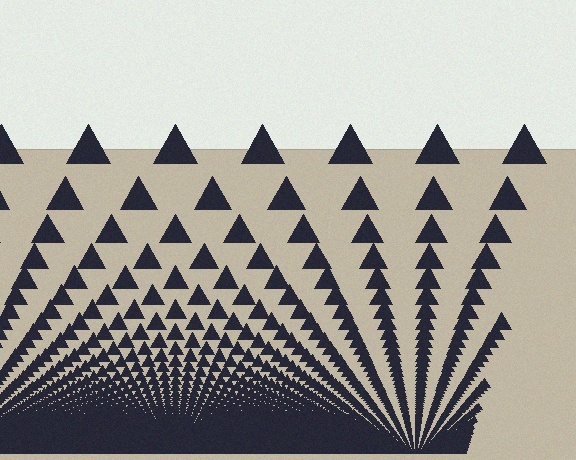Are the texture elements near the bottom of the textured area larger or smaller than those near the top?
Smaller. The gradient is inverted — elements near the bottom are smaller and denser.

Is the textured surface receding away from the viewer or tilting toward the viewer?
The surface appears to tilt toward the viewer. Texture elements get larger and sparser toward the top.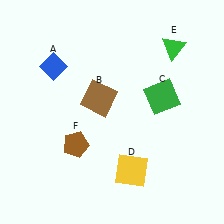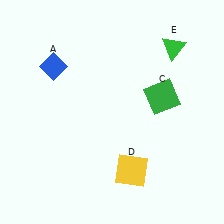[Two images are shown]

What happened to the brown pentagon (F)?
The brown pentagon (F) was removed in Image 2. It was in the bottom-left area of Image 1.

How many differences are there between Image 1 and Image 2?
There are 2 differences between the two images.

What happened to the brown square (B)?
The brown square (B) was removed in Image 2. It was in the top-left area of Image 1.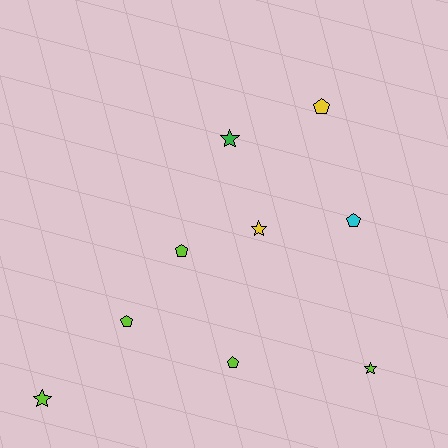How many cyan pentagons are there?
There is 1 cyan pentagon.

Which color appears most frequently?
Lime, with 5 objects.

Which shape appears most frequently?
Pentagon, with 5 objects.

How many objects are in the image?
There are 9 objects.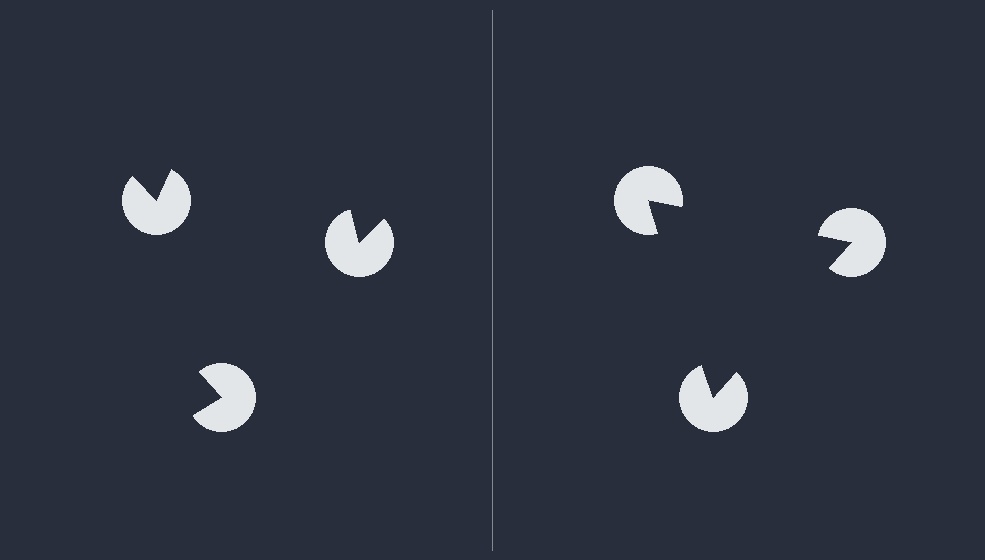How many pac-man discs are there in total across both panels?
6 — 3 on each side.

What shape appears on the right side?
An illusory triangle.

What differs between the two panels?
The pac-man discs are positioned identically on both sides; only the wedge orientations differ. On the right they align to a triangle; on the left they are misaligned.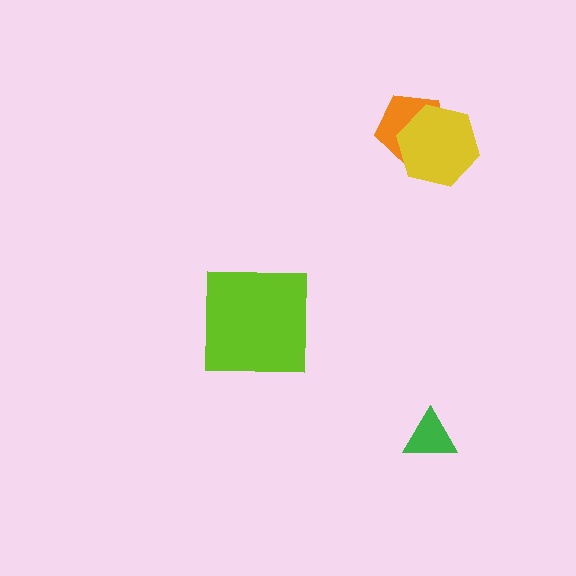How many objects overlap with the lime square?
0 objects overlap with the lime square.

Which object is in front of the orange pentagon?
The yellow hexagon is in front of the orange pentagon.